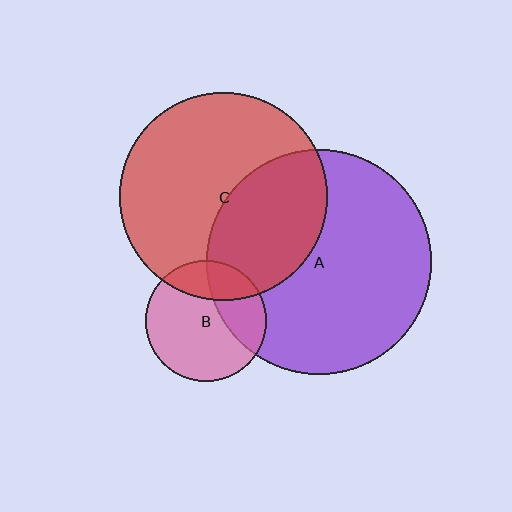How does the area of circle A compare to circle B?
Approximately 3.5 times.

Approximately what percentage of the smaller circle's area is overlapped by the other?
Approximately 40%.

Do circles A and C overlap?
Yes.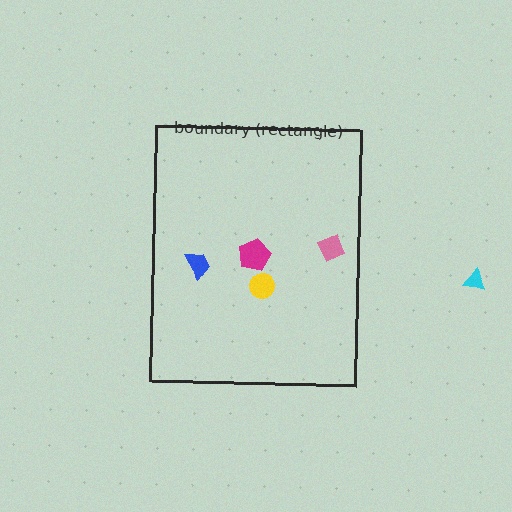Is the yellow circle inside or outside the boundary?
Inside.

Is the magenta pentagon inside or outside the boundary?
Inside.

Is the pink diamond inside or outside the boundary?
Inside.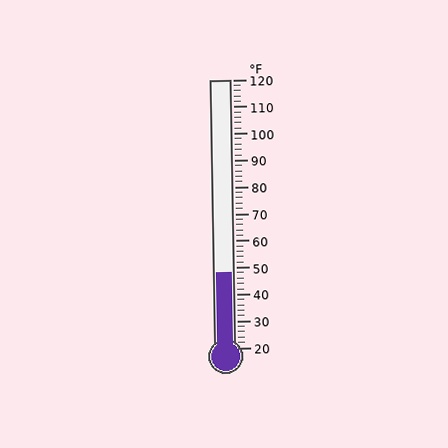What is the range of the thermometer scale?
The thermometer scale ranges from 20°F to 120°F.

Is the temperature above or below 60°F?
The temperature is below 60°F.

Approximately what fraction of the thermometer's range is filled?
The thermometer is filled to approximately 30% of its range.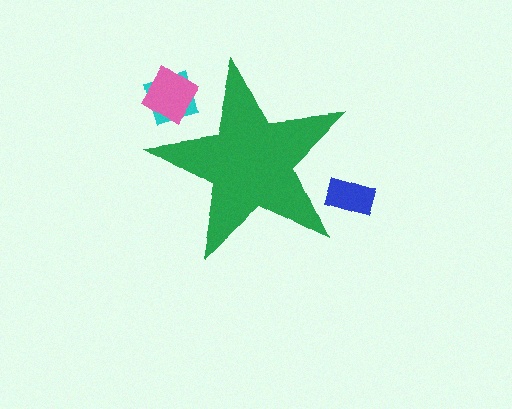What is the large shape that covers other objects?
A green star.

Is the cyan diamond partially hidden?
Yes, the cyan diamond is partially hidden behind the green star.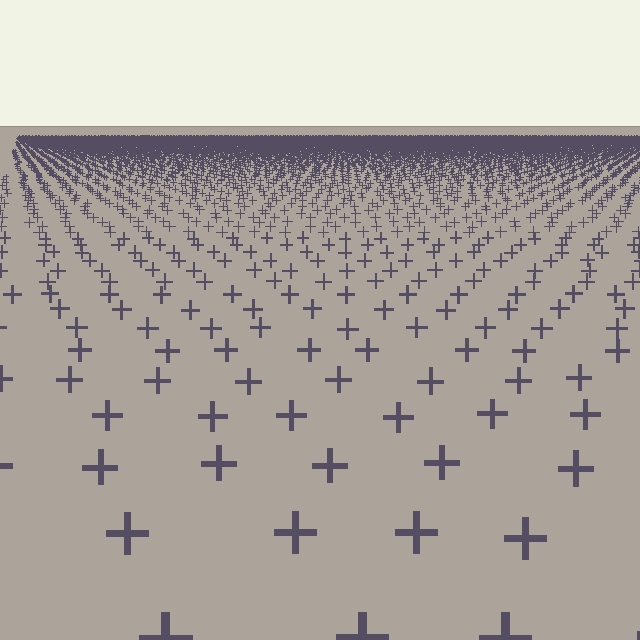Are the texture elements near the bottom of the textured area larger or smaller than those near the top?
Larger. Near the bottom, elements are closer to the viewer and appear at a bigger on-screen size.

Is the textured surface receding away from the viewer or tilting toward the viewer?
The surface is receding away from the viewer. Texture elements get smaller and denser toward the top.